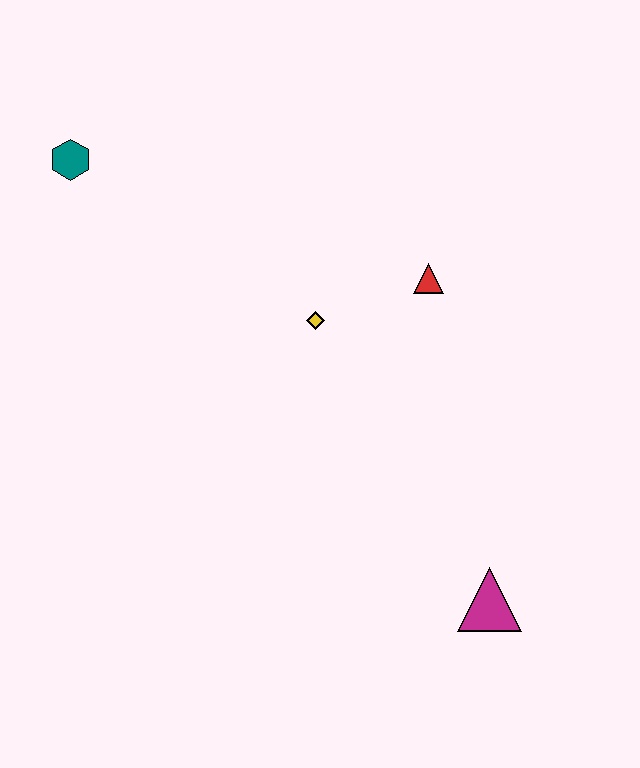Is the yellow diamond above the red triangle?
No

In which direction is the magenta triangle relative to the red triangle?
The magenta triangle is below the red triangle.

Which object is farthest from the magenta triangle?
The teal hexagon is farthest from the magenta triangle.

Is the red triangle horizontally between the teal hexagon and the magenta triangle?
Yes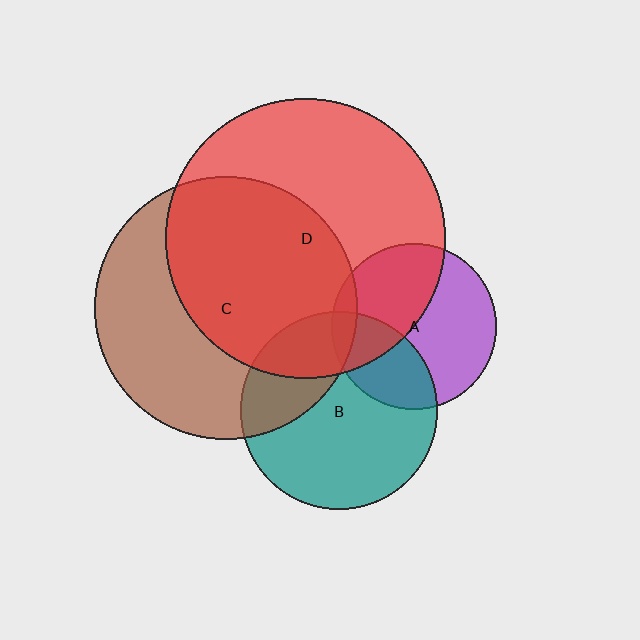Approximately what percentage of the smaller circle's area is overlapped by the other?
Approximately 20%.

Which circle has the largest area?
Circle D (red).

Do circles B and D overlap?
Yes.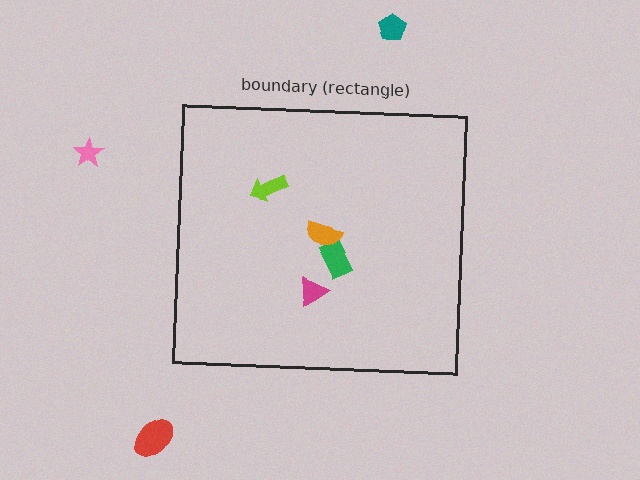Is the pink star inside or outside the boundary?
Outside.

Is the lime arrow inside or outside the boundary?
Inside.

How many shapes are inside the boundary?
4 inside, 3 outside.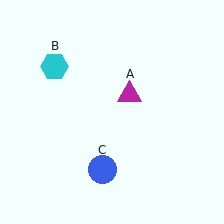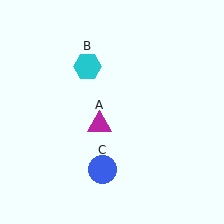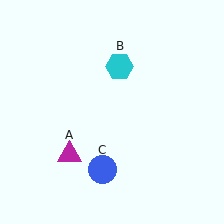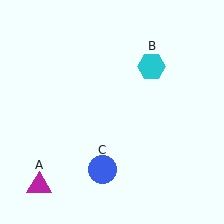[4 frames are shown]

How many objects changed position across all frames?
2 objects changed position: magenta triangle (object A), cyan hexagon (object B).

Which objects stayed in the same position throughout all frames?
Blue circle (object C) remained stationary.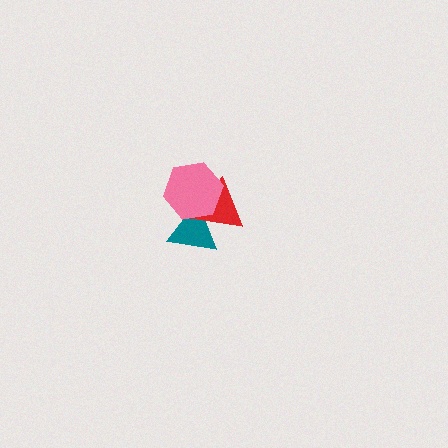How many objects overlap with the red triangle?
2 objects overlap with the red triangle.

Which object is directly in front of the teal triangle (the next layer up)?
The red triangle is directly in front of the teal triangle.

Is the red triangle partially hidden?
Yes, it is partially covered by another shape.